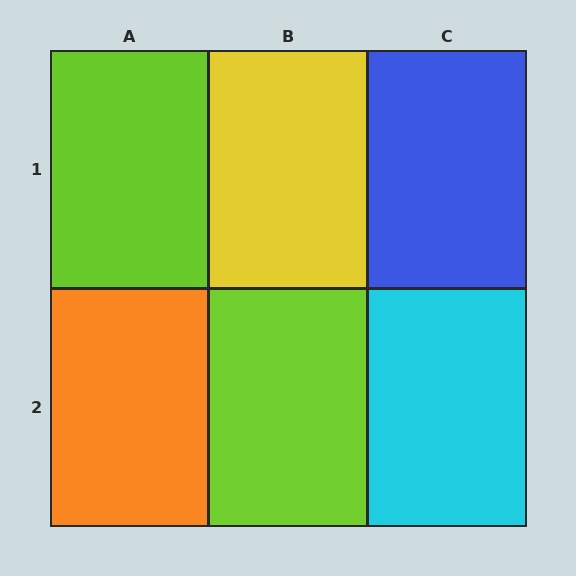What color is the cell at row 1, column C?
Blue.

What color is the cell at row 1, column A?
Lime.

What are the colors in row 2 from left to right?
Orange, lime, cyan.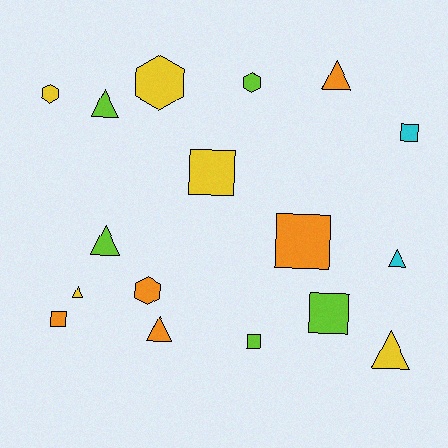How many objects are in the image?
There are 17 objects.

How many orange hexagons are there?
There is 1 orange hexagon.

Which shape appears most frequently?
Triangle, with 7 objects.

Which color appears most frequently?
Yellow, with 5 objects.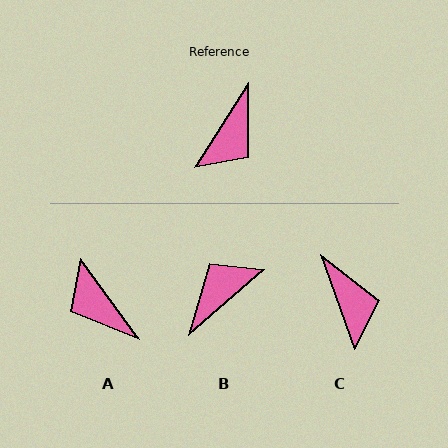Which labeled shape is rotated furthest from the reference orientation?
B, about 164 degrees away.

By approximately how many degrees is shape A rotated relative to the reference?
Approximately 111 degrees clockwise.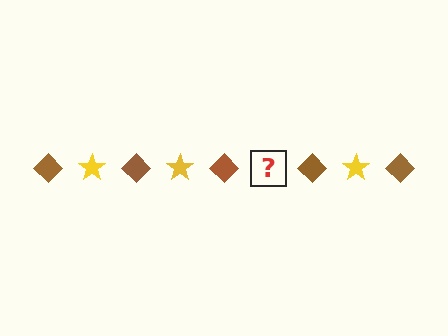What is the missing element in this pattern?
The missing element is a yellow star.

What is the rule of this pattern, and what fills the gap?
The rule is that the pattern alternates between brown diamond and yellow star. The gap should be filled with a yellow star.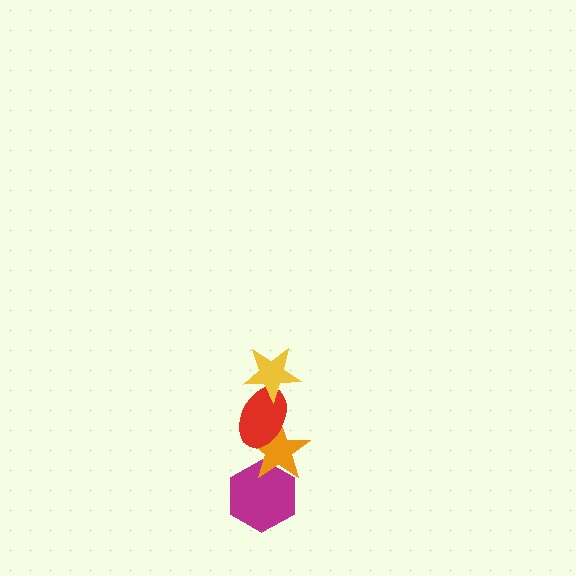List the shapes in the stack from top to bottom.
From top to bottom: the yellow star, the red ellipse, the orange star, the magenta hexagon.